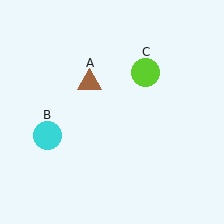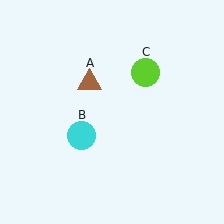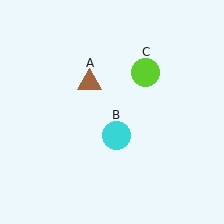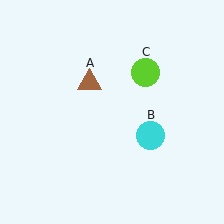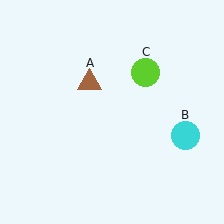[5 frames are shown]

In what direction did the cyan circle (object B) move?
The cyan circle (object B) moved right.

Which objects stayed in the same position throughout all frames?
Brown triangle (object A) and lime circle (object C) remained stationary.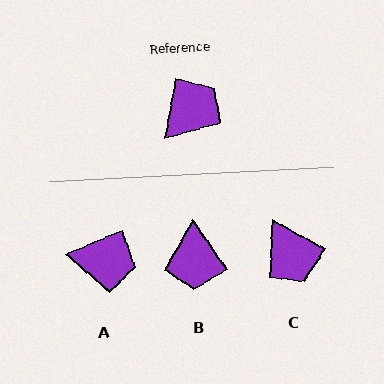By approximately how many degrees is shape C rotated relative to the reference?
Approximately 108 degrees clockwise.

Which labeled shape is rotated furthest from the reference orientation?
B, about 135 degrees away.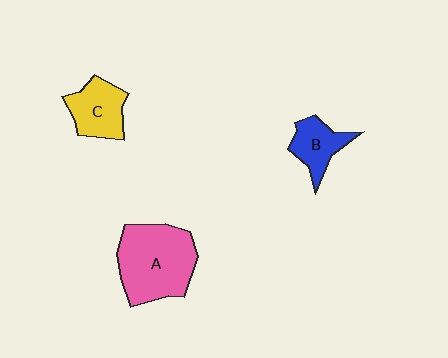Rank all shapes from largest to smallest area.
From largest to smallest: A (pink), C (yellow), B (blue).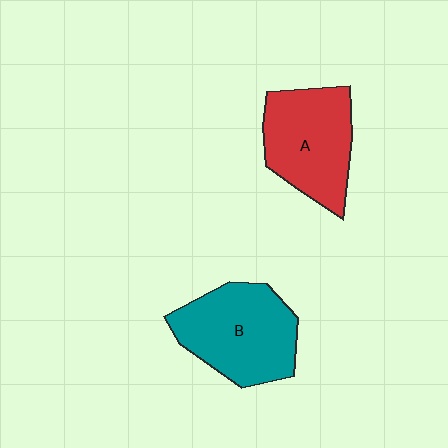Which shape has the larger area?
Shape B (teal).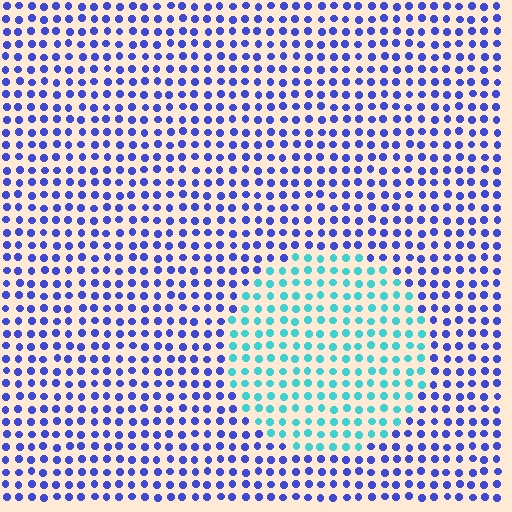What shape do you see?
I see a circle.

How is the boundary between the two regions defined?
The boundary is defined purely by a slight shift in hue (about 57 degrees). Spacing, size, and orientation are identical on both sides.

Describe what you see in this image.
The image is filled with small blue elements in a uniform arrangement. A circle-shaped region is visible where the elements are tinted to a slightly different hue, forming a subtle color boundary.